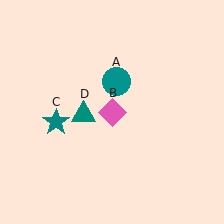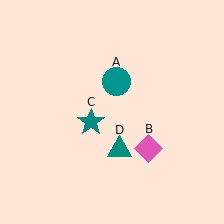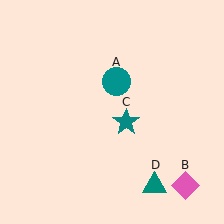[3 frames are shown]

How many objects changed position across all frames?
3 objects changed position: pink diamond (object B), teal star (object C), teal triangle (object D).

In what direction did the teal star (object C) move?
The teal star (object C) moved right.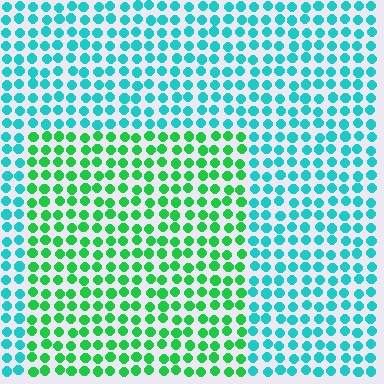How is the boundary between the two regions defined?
The boundary is defined purely by a slight shift in hue (about 45 degrees). Spacing, size, and orientation are identical on both sides.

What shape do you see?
I see a rectangle.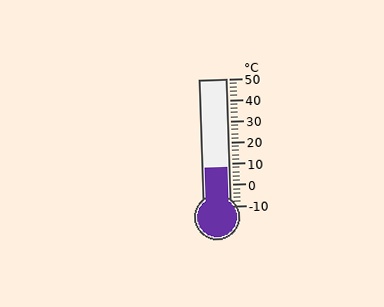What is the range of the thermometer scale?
The thermometer scale ranges from -10°C to 50°C.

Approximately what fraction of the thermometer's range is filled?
The thermometer is filled to approximately 30% of its range.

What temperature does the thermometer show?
The thermometer shows approximately 8°C.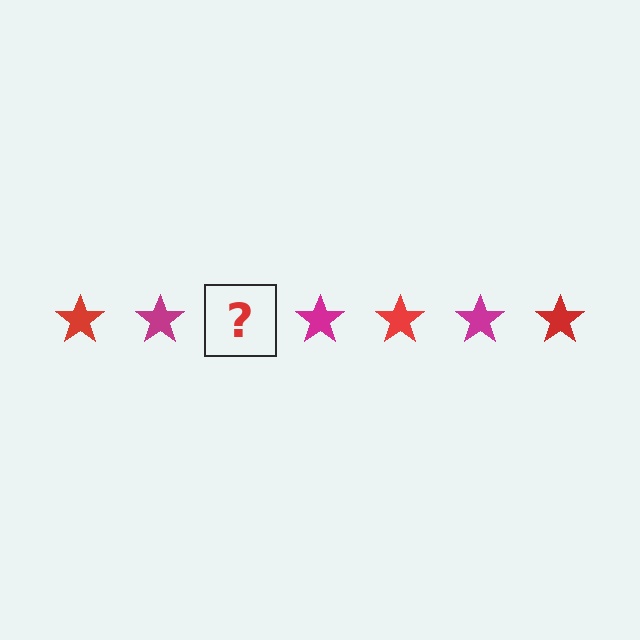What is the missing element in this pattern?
The missing element is a red star.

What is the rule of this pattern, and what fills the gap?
The rule is that the pattern cycles through red, magenta stars. The gap should be filled with a red star.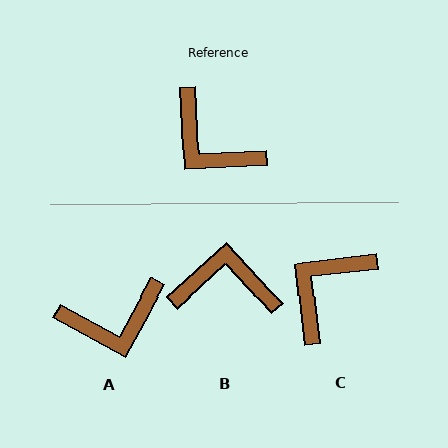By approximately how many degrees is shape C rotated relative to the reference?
Approximately 86 degrees clockwise.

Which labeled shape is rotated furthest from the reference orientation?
B, about 140 degrees away.